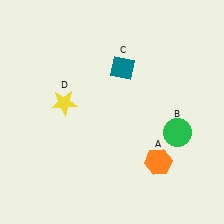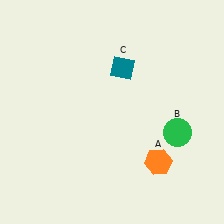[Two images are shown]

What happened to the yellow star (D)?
The yellow star (D) was removed in Image 2. It was in the top-left area of Image 1.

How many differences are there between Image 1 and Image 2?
There is 1 difference between the two images.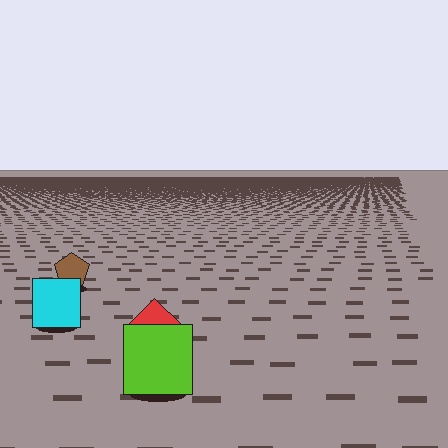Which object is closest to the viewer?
The lime square is closest. The texture marks near it are larger and more spread out.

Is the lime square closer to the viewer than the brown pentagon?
Yes. The lime square is closer — you can tell from the texture gradient: the ground texture is coarser near it.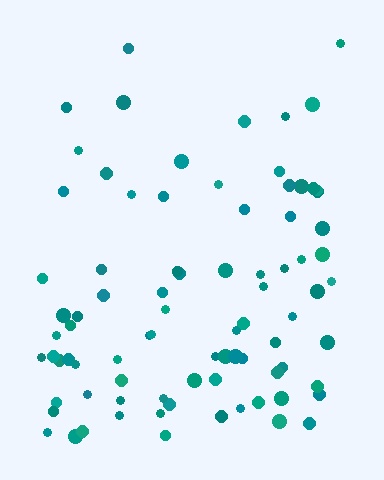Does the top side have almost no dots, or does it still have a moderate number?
Still a moderate number, just noticeably fewer than the bottom.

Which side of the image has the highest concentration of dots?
The bottom.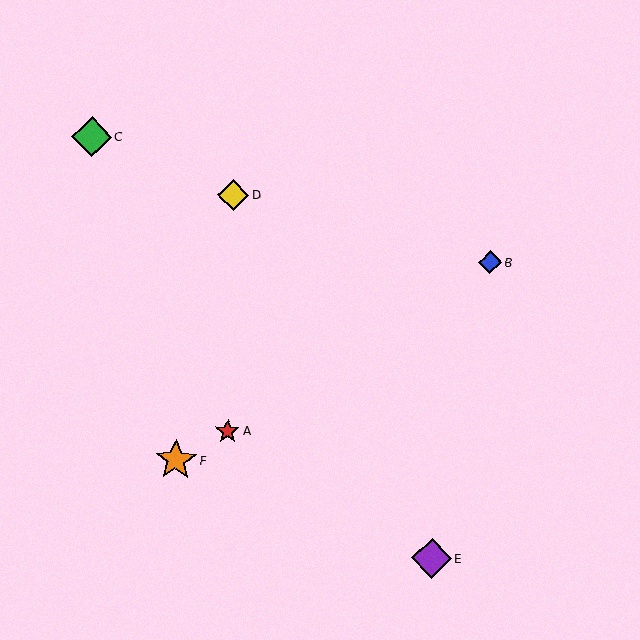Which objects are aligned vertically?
Objects A, D are aligned vertically.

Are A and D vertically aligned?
Yes, both are at x≈228.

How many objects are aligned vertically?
2 objects (A, D) are aligned vertically.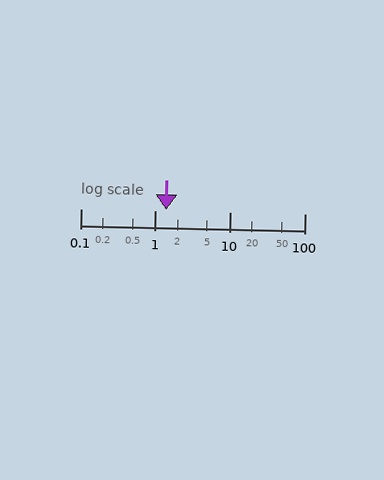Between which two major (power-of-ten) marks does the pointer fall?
The pointer is between 1 and 10.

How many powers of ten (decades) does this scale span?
The scale spans 3 decades, from 0.1 to 100.